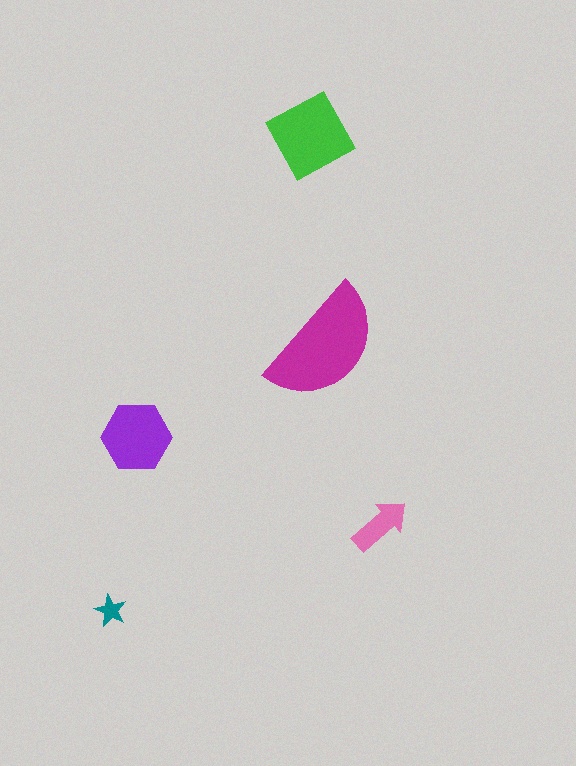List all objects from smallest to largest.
The teal star, the pink arrow, the purple hexagon, the green square, the magenta semicircle.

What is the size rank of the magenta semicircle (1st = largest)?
1st.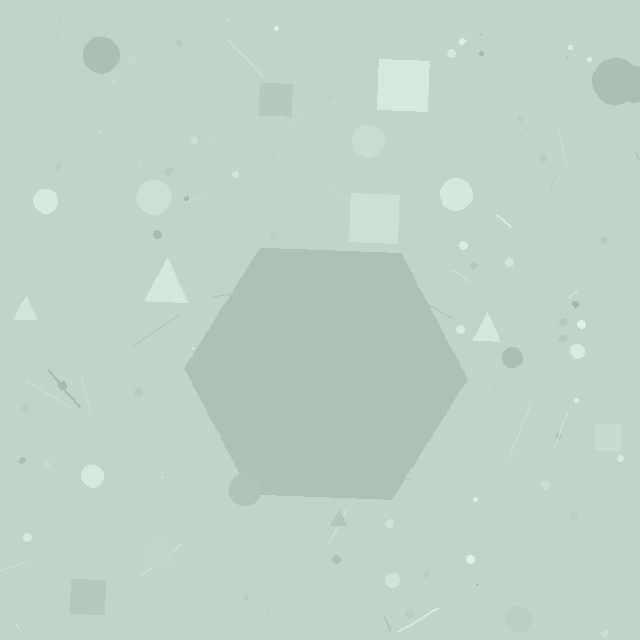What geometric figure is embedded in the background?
A hexagon is embedded in the background.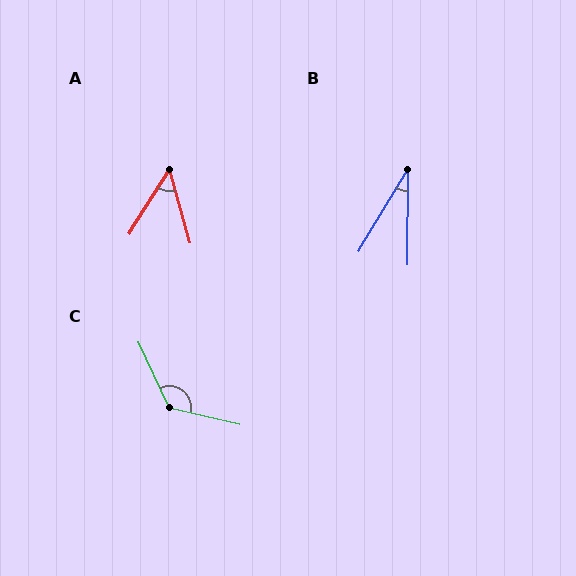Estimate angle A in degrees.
Approximately 47 degrees.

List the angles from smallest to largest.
B (31°), A (47°), C (128°).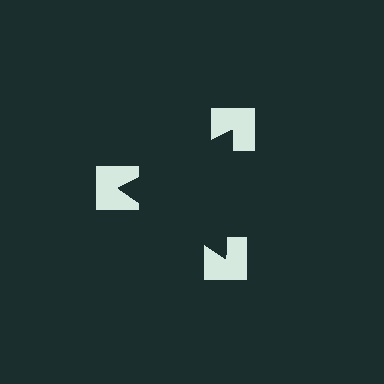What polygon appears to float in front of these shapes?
An illusory triangle — its edges are inferred from the aligned wedge cuts in the notched squares, not physically drawn.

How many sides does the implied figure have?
3 sides.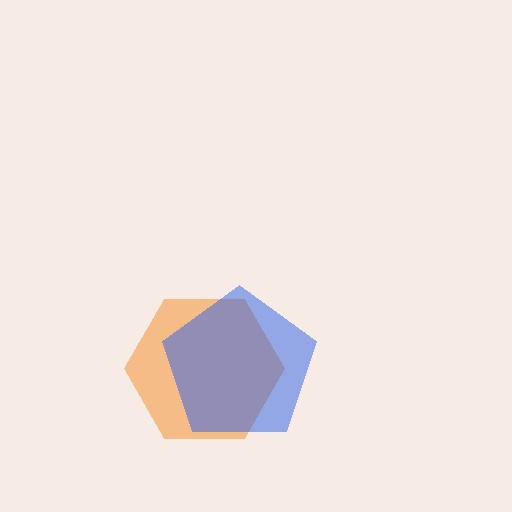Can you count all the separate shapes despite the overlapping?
Yes, there are 2 separate shapes.